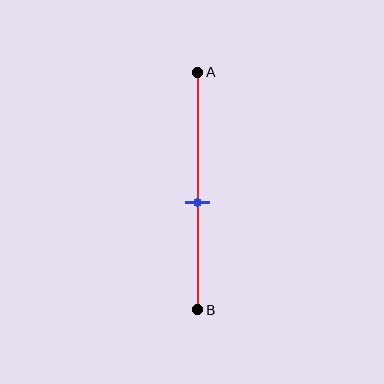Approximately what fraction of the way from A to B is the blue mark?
The blue mark is approximately 55% of the way from A to B.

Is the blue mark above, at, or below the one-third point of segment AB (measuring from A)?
The blue mark is below the one-third point of segment AB.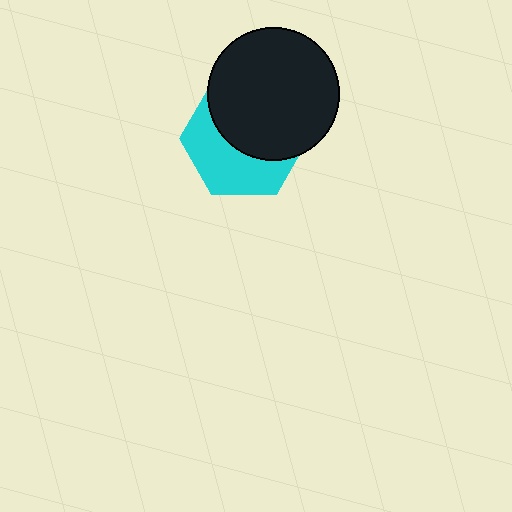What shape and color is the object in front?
The object in front is a black circle.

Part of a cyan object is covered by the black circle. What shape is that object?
It is a hexagon.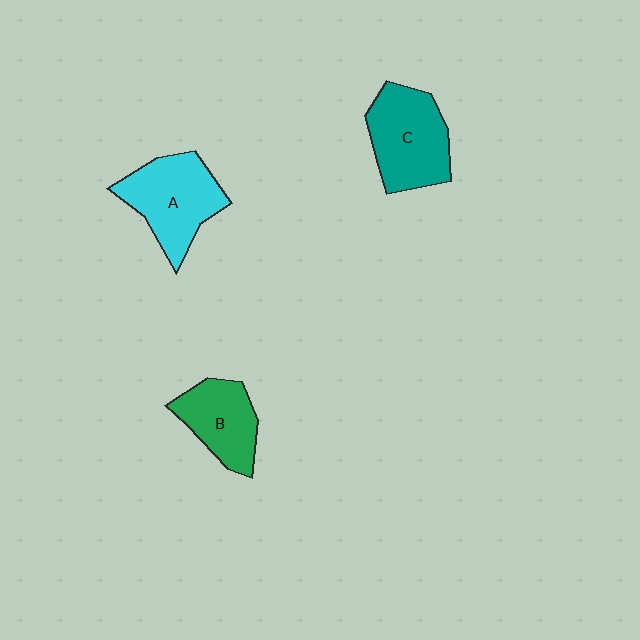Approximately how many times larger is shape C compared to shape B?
Approximately 1.3 times.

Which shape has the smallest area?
Shape B (green).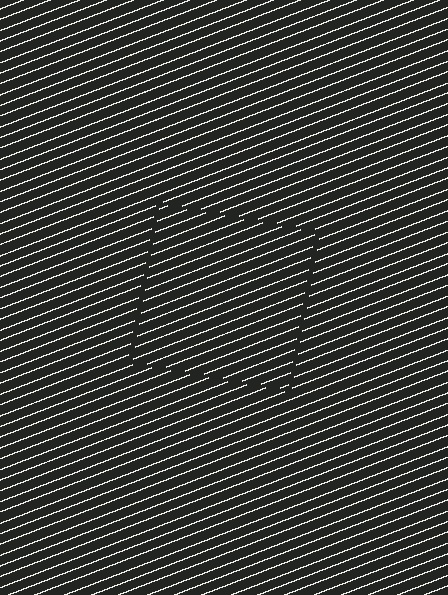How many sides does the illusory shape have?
4 sides — the line-ends trace a square.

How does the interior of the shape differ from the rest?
The interior of the shape contains the same grating, shifted by half a period — the contour is defined by the phase discontinuity where line-ends from the inner and outer gratings abut.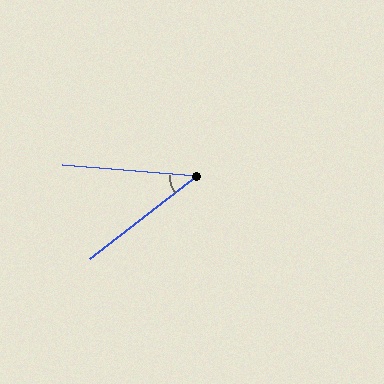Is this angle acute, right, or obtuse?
It is acute.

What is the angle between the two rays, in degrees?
Approximately 43 degrees.